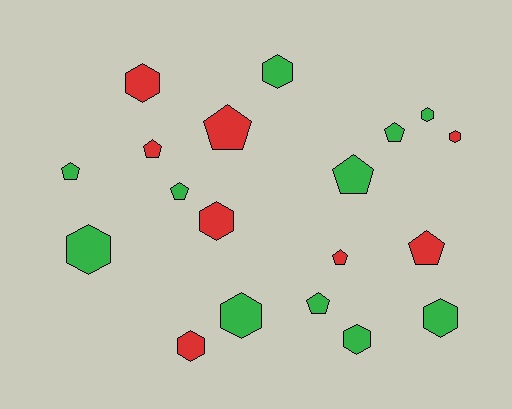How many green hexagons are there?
There are 6 green hexagons.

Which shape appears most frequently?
Hexagon, with 10 objects.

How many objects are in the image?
There are 19 objects.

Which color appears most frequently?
Green, with 11 objects.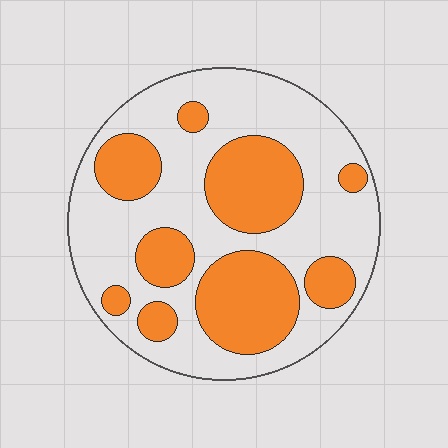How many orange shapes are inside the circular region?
9.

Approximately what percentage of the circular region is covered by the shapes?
Approximately 35%.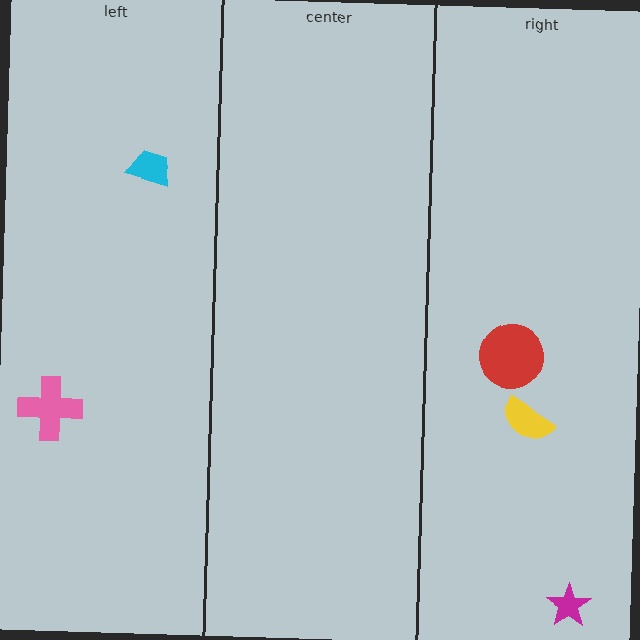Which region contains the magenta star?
The right region.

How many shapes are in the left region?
2.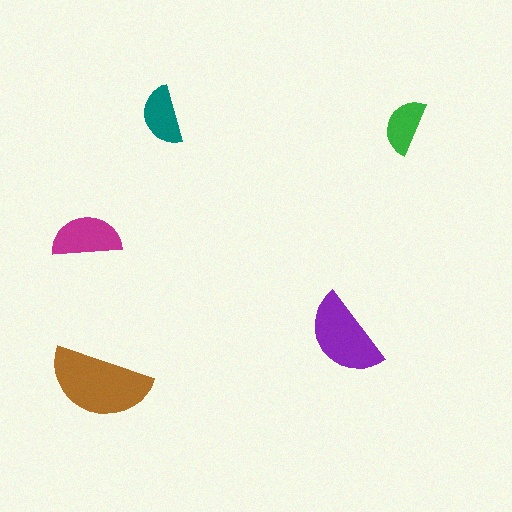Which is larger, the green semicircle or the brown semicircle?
The brown one.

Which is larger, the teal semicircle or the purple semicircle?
The purple one.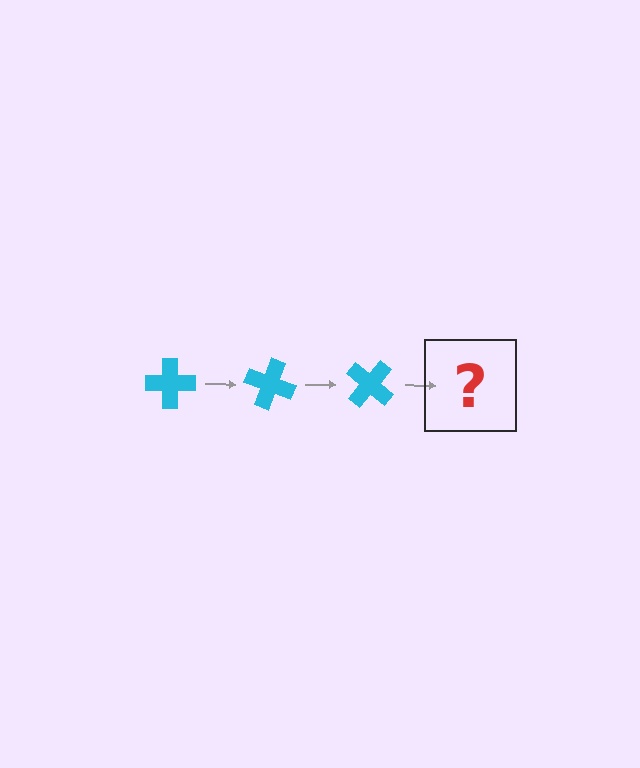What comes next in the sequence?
The next element should be a cyan cross rotated 60 degrees.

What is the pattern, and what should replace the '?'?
The pattern is that the cross rotates 20 degrees each step. The '?' should be a cyan cross rotated 60 degrees.